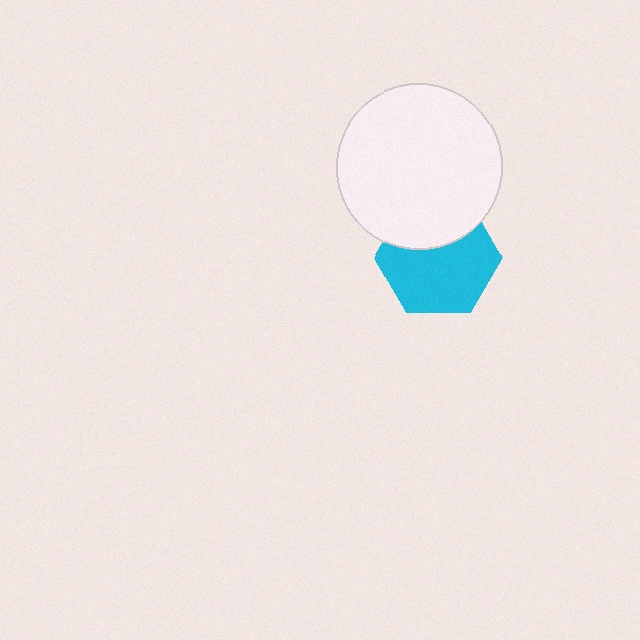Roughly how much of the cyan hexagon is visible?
Most of it is visible (roughly 66%).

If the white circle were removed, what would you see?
You would see the complete cyan hexagon.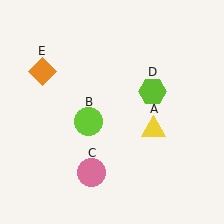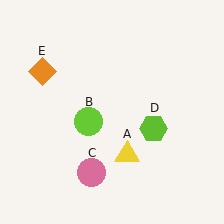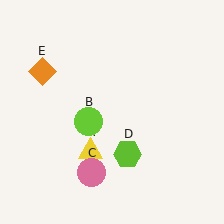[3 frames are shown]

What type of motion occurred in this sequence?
The yellow triangle (object A), lime hexagon (object D) rotated clockwise around the center of the scene.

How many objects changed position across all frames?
2 objects changed position: yellow triangle (object A), lime hexagon (object D).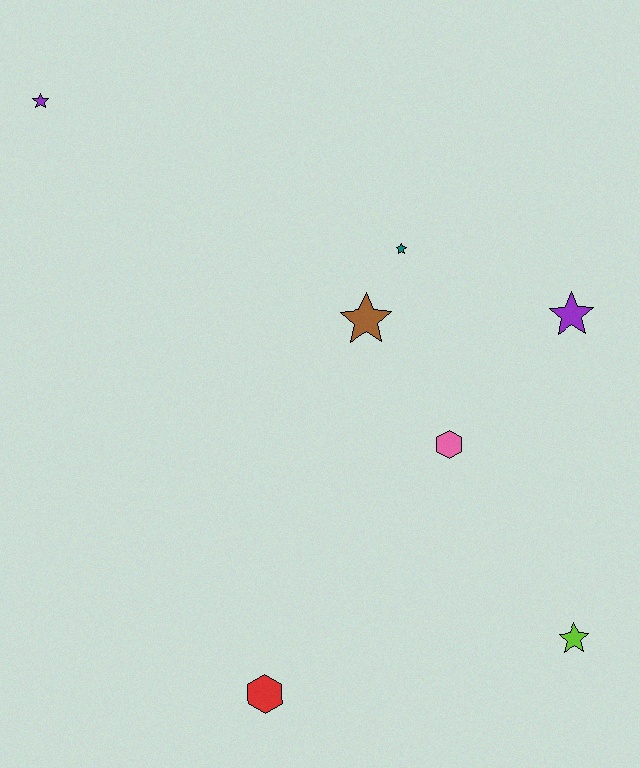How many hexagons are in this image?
There are 2 hexagons.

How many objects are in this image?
There are 7 objects.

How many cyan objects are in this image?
There are no cyan objects.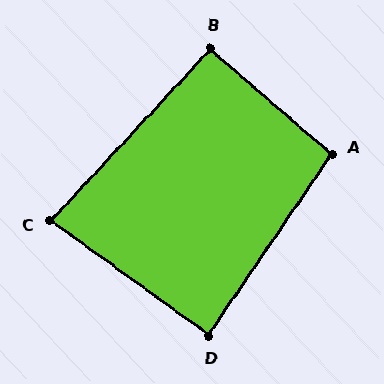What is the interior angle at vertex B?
Approximately 92 degrees (approximately right).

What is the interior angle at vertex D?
Approximately 88 degrees (approximately right).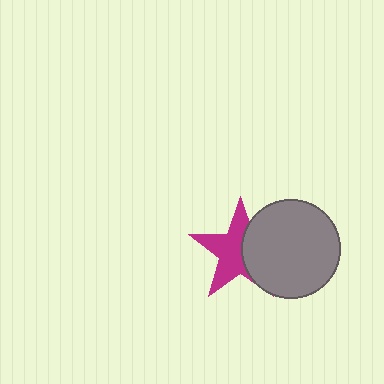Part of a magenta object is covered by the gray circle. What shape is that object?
It is a star.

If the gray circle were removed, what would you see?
You would see the complete magenta star.